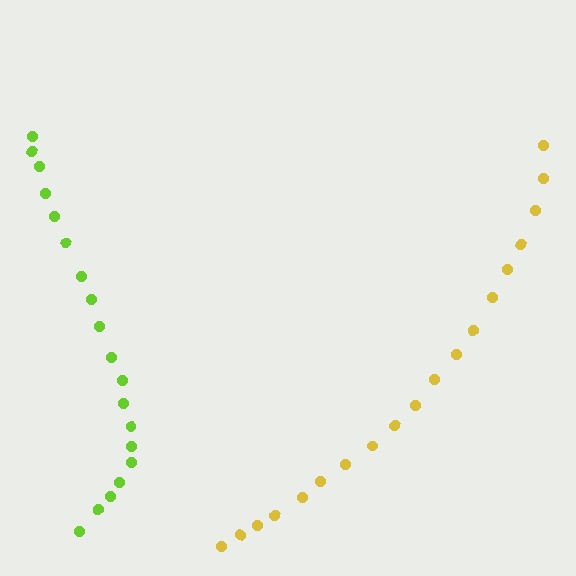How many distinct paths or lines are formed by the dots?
There are 2 distinct paths.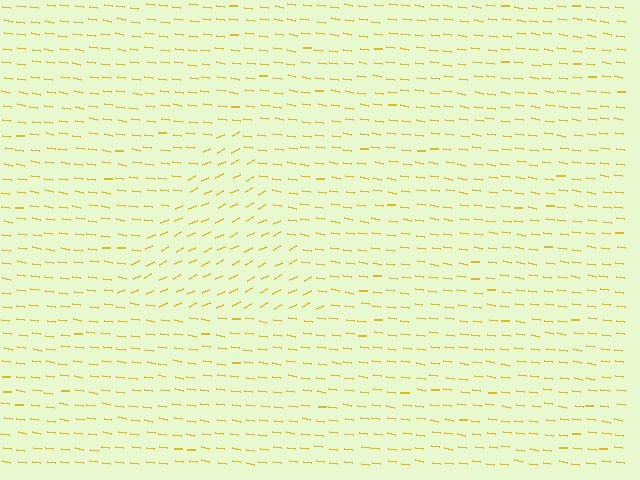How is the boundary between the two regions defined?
The boundary is defined purely by a change in line orientation (approximately 34 degrees difference). All lines are the same color and thickness.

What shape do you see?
I see a triangle.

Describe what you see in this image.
The image is filled with small yellow line segments. A triangle region in the image has lines oriented differently from the surrounding lines, creating a visible texture boundary.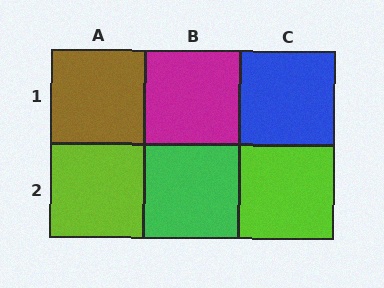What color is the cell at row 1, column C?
Blue.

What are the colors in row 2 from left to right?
Lime, green, lime.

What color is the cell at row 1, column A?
Brown.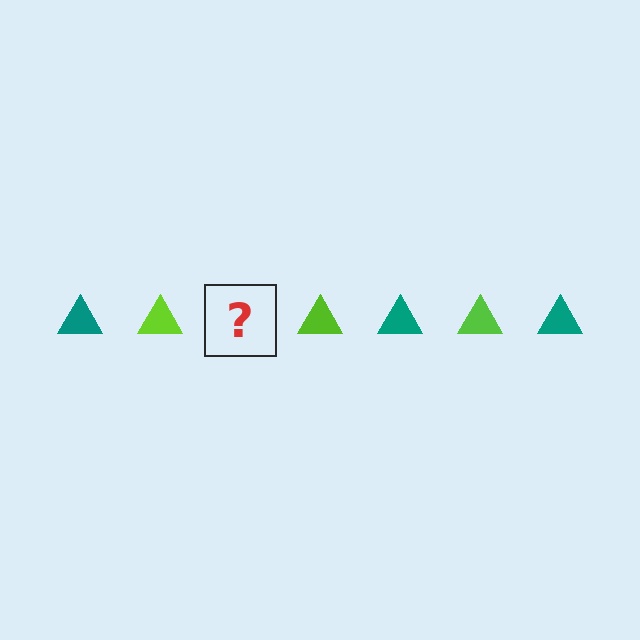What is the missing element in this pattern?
The missing element is a teal triangle.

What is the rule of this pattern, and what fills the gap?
The rule is that the pattern cycles through teal, lime triangles. The gap should be filled with a teal triangle.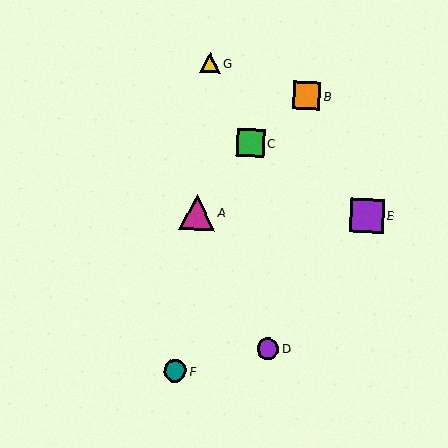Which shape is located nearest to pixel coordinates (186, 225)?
The magenta triangle (labeled A) at (197, 212) is nearest to that location.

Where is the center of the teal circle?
The center of the teal circle is at (175, 371).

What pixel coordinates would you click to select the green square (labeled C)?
Click at (251, 143) to select the green square C.